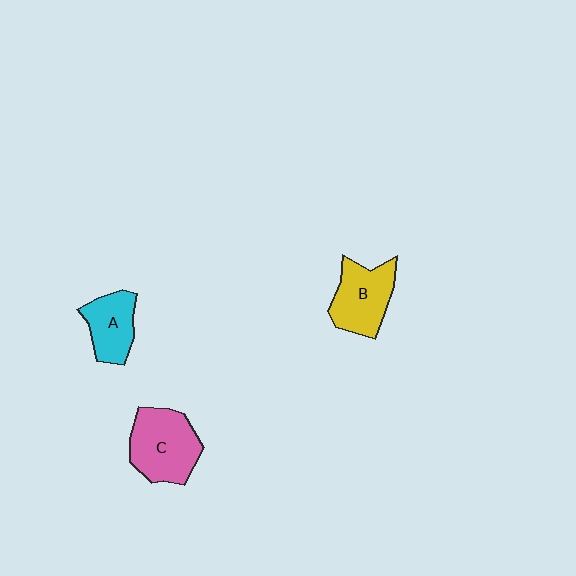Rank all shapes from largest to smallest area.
From largest to smallest: C (pink), B (yellow), A (cyan).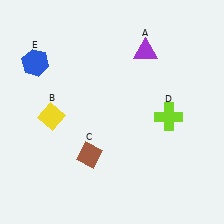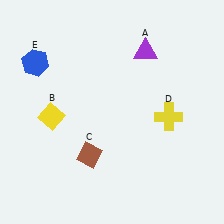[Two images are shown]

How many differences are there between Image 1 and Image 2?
There is 1 difference between the two images.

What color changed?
The cross (D) changed from lime in Image 1 to yellow in Image 2.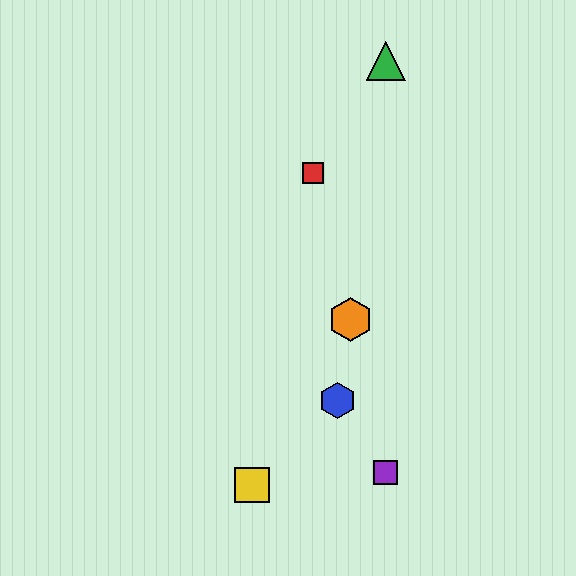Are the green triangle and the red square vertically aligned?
No, the green triangle is at x≈386 and the red square is at x≈313.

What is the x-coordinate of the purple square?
The purple square is at x≈386.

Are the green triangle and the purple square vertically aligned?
Yes, both are at x≈386.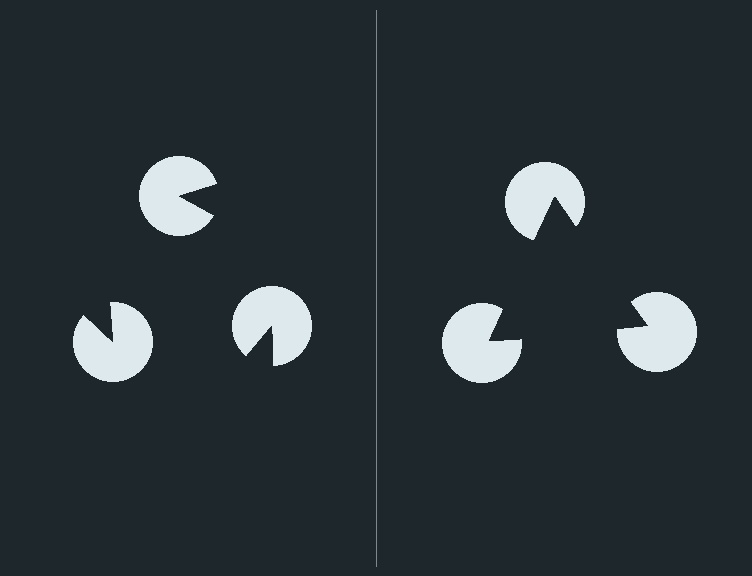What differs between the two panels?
The pac-man discs are positioned identically on both sides; only the wedge orientations differ. On the right they align to a triangle; on the left they are misaligned.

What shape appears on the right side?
An illusory triangle.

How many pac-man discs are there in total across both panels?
6 — 3 on each side.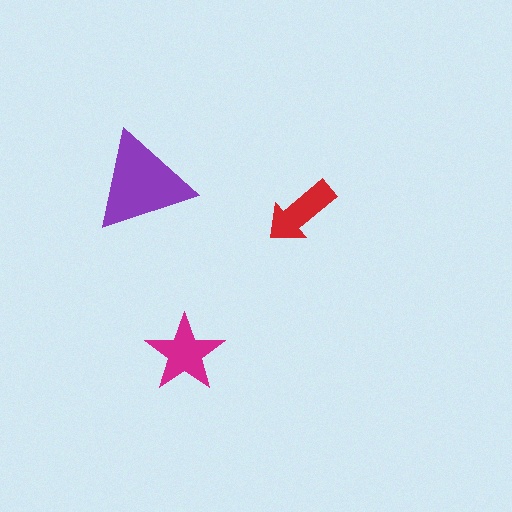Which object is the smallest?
The red arrow.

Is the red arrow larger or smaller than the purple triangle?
Smaller.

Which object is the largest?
The purple triangle.